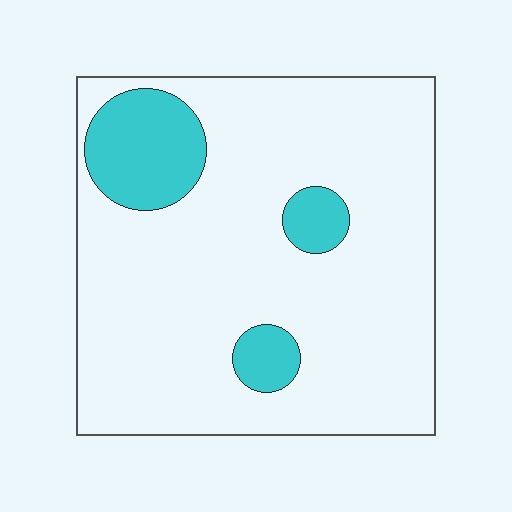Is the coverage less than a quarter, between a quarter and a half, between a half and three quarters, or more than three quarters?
Less than a quarter.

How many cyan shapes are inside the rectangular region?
3.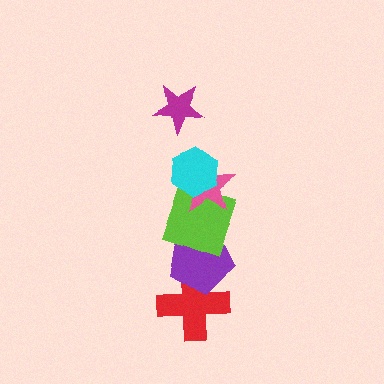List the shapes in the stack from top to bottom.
From top to bottom: the magenta star, the cyan hexagon, the pink star, the lime square, the purple pentagon, the red cross.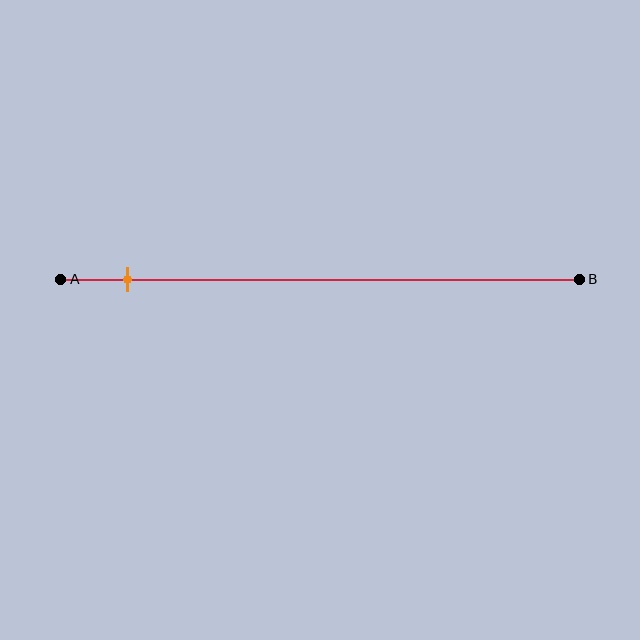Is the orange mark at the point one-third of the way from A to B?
No, the mark is at about 15% from A, not at the 33% one-third point.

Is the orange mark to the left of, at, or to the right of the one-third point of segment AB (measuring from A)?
The orange mark is to the left of the one-third point of segment AB.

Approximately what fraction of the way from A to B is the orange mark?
The orange mark is approximately 15% of the way from A to B.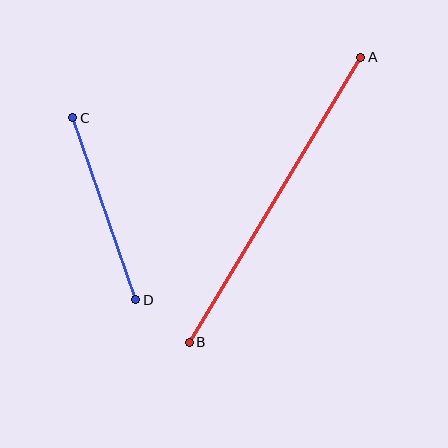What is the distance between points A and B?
The distance is approximately 332 pixels.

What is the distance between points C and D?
The distance is approximately 192 pixels.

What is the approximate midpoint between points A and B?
The midpoint is at approximately (275, 200) pixels.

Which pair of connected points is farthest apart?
Points A and B are farthest apart.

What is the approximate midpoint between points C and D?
The midpoint is at approximately (104, 209) pixels.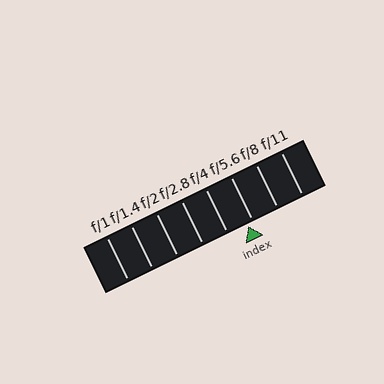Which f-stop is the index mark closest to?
The index mark is closest to f/5.6.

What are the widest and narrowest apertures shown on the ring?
The widest aperture shown is f/1 and the narrowest is f/11.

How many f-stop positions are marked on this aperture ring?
There are 8 f-stop positions marked.